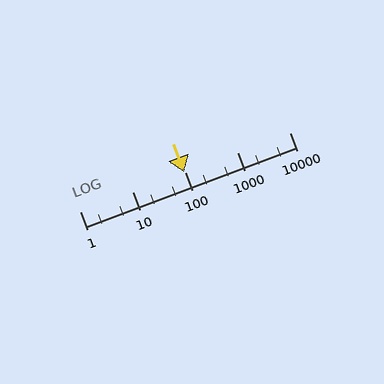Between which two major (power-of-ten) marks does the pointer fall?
The pointer is between 10 and 100.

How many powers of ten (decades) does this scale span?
The scale spans 4 decades, from 1 to 10000.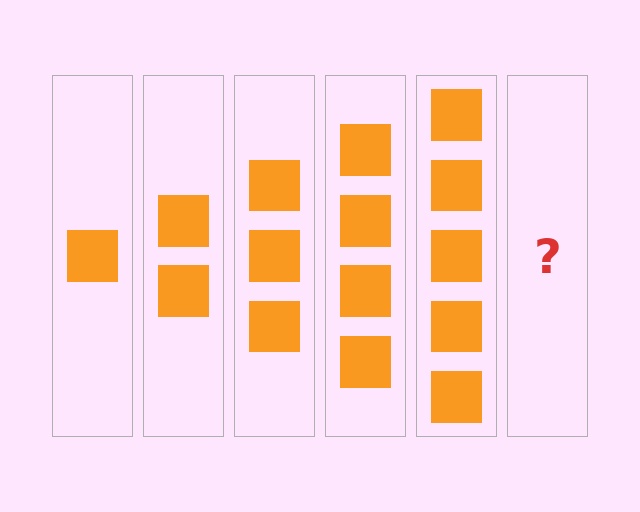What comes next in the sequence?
The next element should be 6 squares.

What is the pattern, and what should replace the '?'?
The pattern is that each step adds one more square. The '?' should be 6 squares.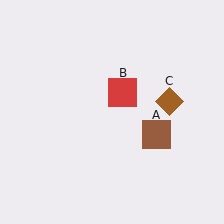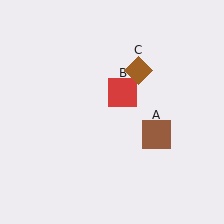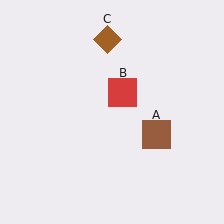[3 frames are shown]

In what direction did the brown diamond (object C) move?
The brown diamond (object C) moved up and to the left.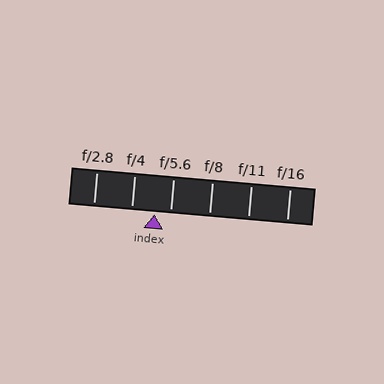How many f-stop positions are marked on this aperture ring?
There are 6 f-stop positions marked.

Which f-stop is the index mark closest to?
The index mark is closest to f/5.6.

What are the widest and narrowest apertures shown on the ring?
The widest aperture shown is f/2.8 and the narrowest is f/16.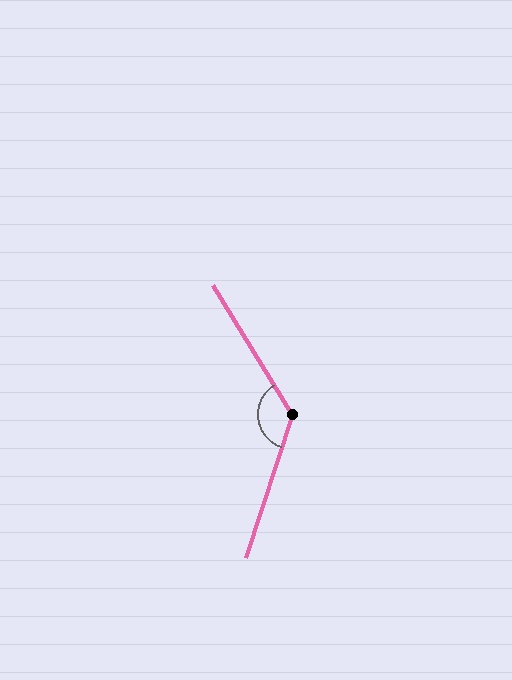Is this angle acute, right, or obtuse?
It is obtuse.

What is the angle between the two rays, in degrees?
Approximately 130 degrees.